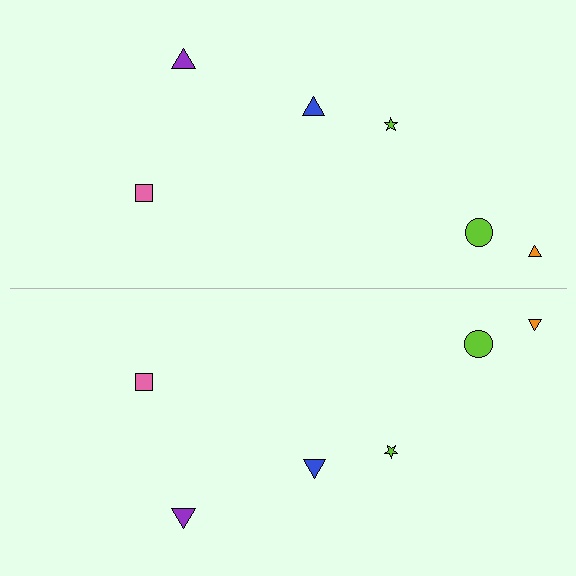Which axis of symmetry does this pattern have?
The pattern has a horizontal axis of symmetry running through the center of the image.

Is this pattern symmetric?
Yes, this pattern has bilateral (reflection) symmetry.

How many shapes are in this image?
There are 12 shapes in this image.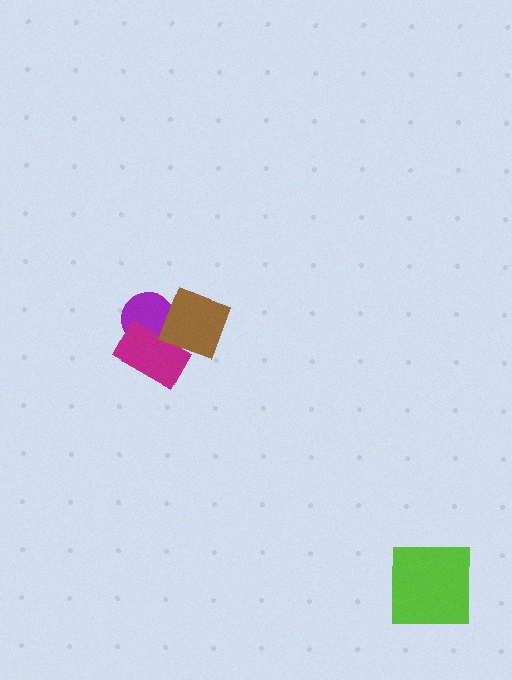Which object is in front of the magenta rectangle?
The brown diamond is in front of the magenta rectangle.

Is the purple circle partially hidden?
Yes, it is partially covered by another shape.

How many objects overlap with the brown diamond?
2 objects overlap with the brown diamond.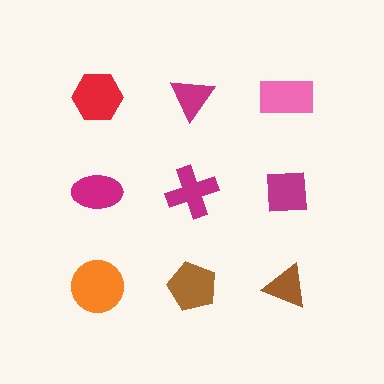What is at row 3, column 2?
A brown pentagon.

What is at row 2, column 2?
A magenta cross.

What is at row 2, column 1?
A magenta ellipse.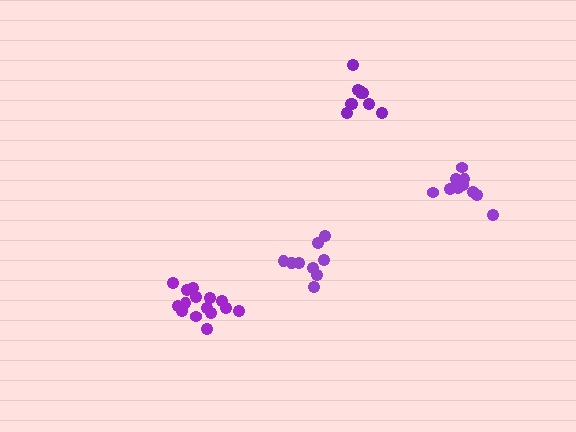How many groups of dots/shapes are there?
There are 4 groups.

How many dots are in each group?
Group 1: 11 dots, Group 2: 15 dots, Group 3: 10 dots, Group 4: 9 dots (45 total).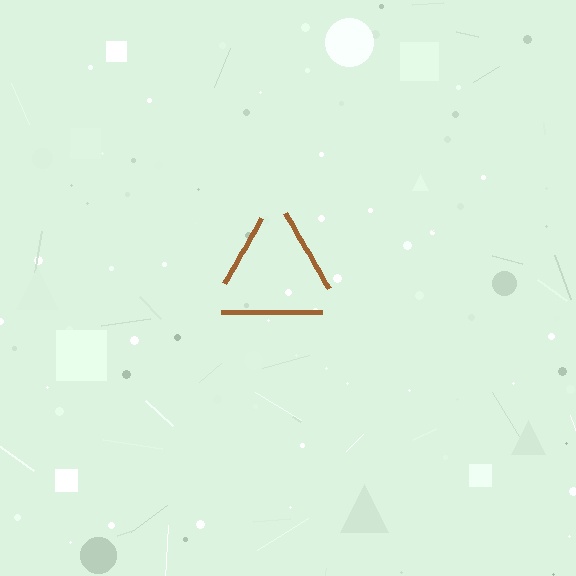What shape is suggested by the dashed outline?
The dashed outline suggests a triangle.